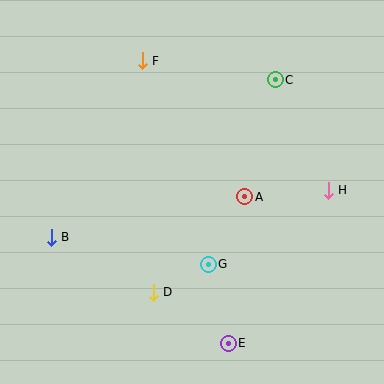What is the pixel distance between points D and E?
The distance between D and E is 91 pixels.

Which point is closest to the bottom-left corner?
Point B is closest to the bottom-left corner.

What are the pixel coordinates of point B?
Point B is at (51, 237).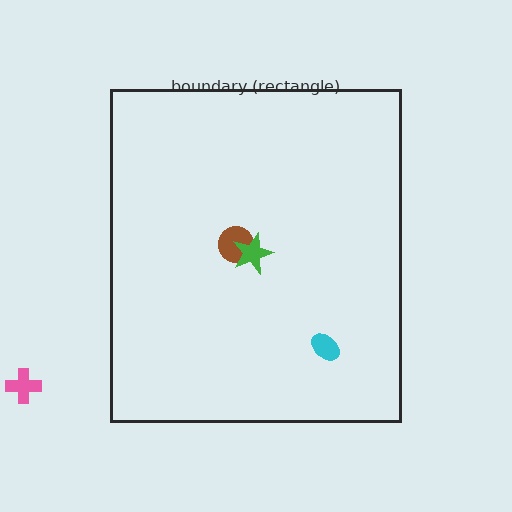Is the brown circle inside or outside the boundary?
Inside.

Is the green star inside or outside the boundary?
Inside.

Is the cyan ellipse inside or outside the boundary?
Inside.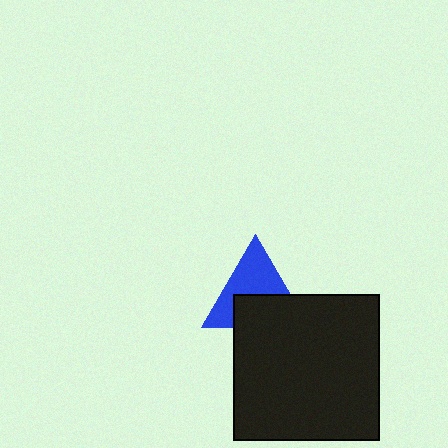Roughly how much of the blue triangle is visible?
About half of it is visible (roughly 56%).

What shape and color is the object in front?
The object in front is a black square.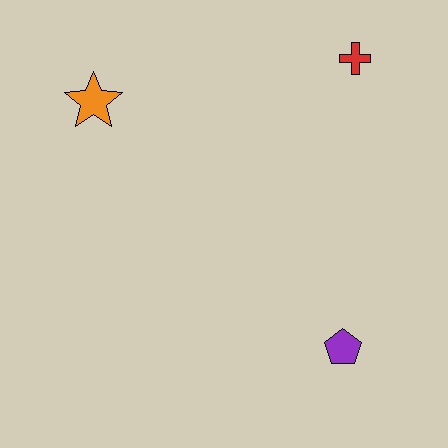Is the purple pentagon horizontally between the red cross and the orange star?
Yes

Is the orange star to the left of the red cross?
Yes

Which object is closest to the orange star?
The red cross is closest to the orange star.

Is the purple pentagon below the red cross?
Yes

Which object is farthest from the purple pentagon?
The orange star is farthest from the purple pentagon.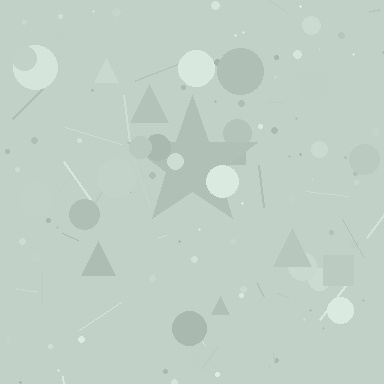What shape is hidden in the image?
A star is hidden in the image.